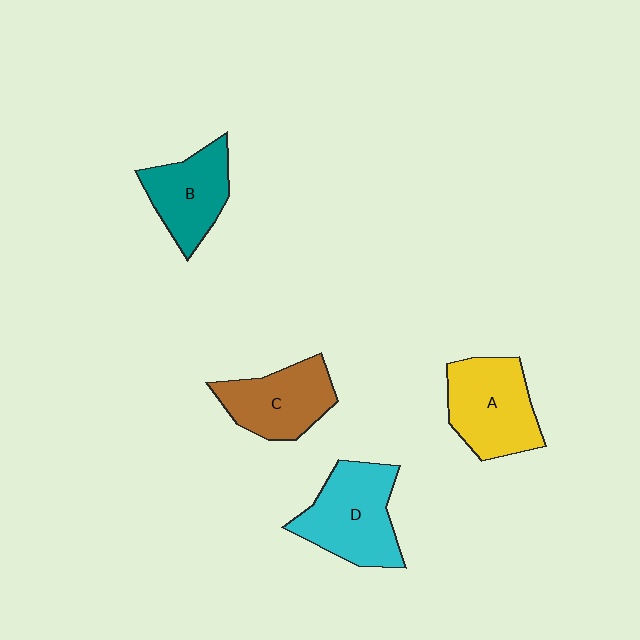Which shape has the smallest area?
Shape B (teal).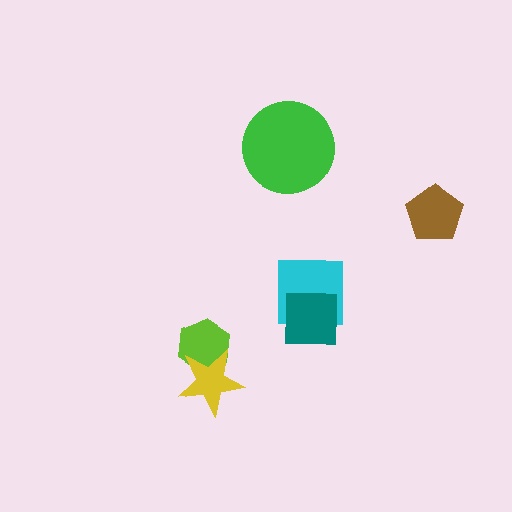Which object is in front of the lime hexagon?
The yellow star is in front of the lime hexagon.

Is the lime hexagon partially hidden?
Yes, it is partially covered by another shape.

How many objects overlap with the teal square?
1 object overlaps with the teal square.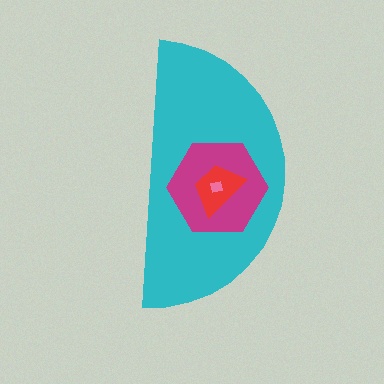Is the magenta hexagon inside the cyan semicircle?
Yes.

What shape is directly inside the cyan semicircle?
The magenta hexagon.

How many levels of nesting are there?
4.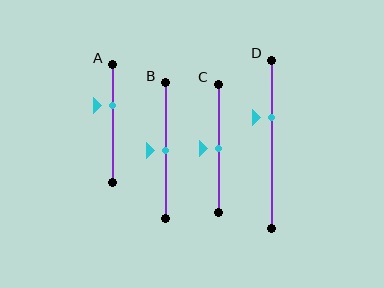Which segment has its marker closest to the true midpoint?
Segment B has its marker closest to the true midpoint.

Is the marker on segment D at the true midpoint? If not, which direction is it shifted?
No, the marker on segment D is shifted upward by about 16% of the segment length.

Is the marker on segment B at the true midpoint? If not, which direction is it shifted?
Yes, the marker on segment B is at the true midpoint.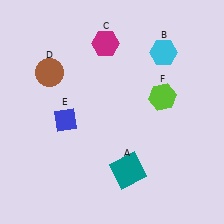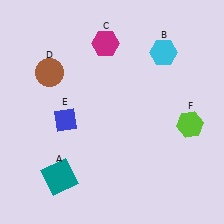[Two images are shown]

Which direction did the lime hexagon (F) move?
The lime hexagon (F) moved right.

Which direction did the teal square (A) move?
The teal square (A) moved left.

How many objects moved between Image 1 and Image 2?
2 objects moved between the two images.